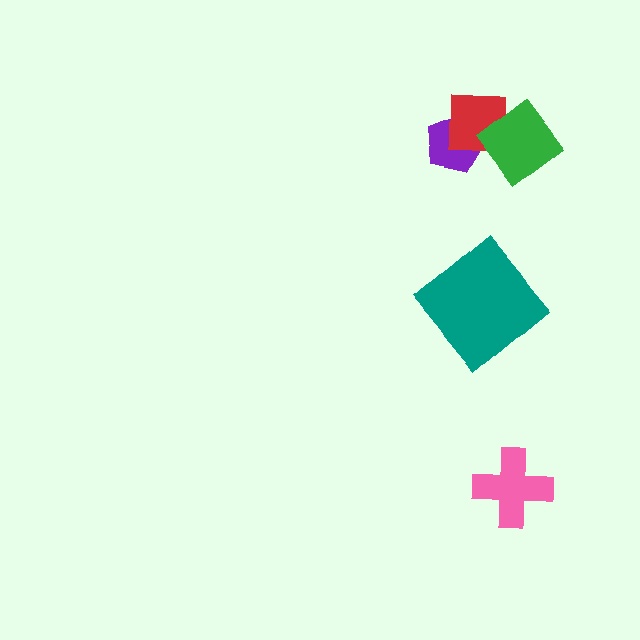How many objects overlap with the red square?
2 objects overlap with the red square.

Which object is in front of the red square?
The green diamond is in front of the red square.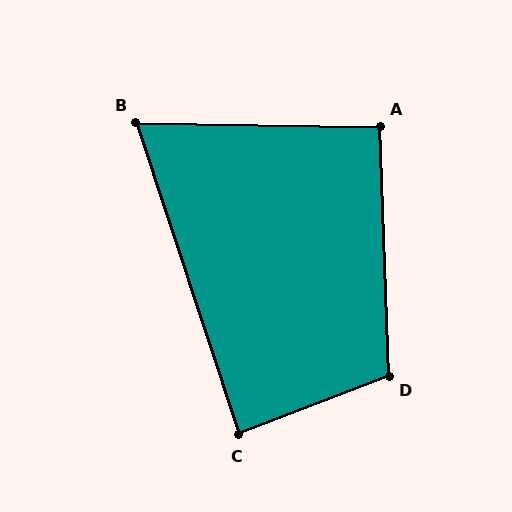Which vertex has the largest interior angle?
D, at approximately 109 degrees.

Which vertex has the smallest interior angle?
B, at approximately 71 degrees.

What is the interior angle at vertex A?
Approximately 93 degrees (approximately right).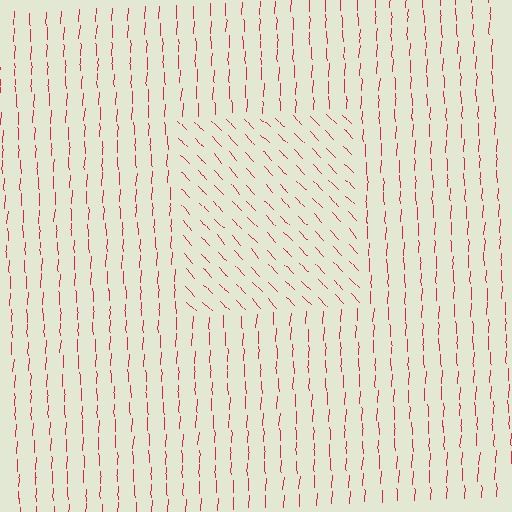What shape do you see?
I see a rectangle.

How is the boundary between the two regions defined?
The boundary is defined purely by a change in line orientation (approximately 45 degrees difference). All lines are the same color and thickness.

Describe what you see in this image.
The image is filled with small red line segments. A rectangle region in the image has lines oriented differently from the surrounding lines, creating a visible texture boundary.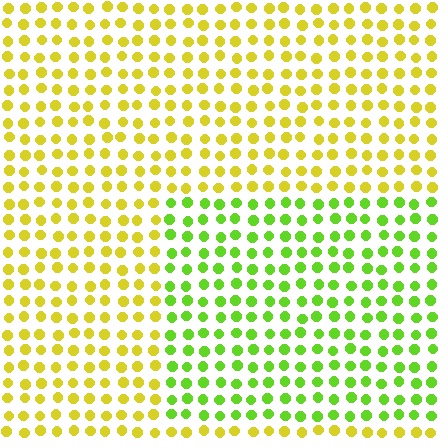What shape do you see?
I see a rectangle.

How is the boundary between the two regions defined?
The boundary is defined purely by a slight shift in hue (about 42 degrees). Spacing, size, and orientation are identical on both sides.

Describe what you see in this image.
The image is filled with small yellow elements in a uniform arrangement. A rectangle-shaped region is visible where the elements are tinted to a slightly different hue, forming a subtle color boundary.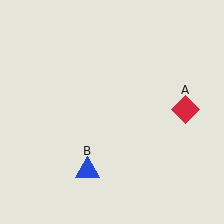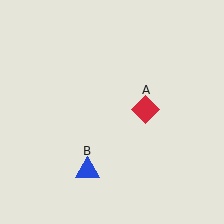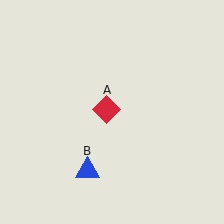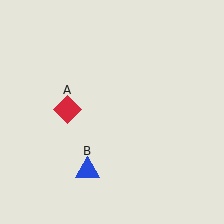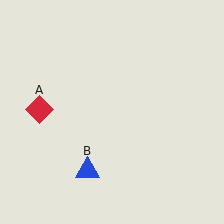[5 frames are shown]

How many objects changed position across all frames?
1 object changed position: red diamond (object A).